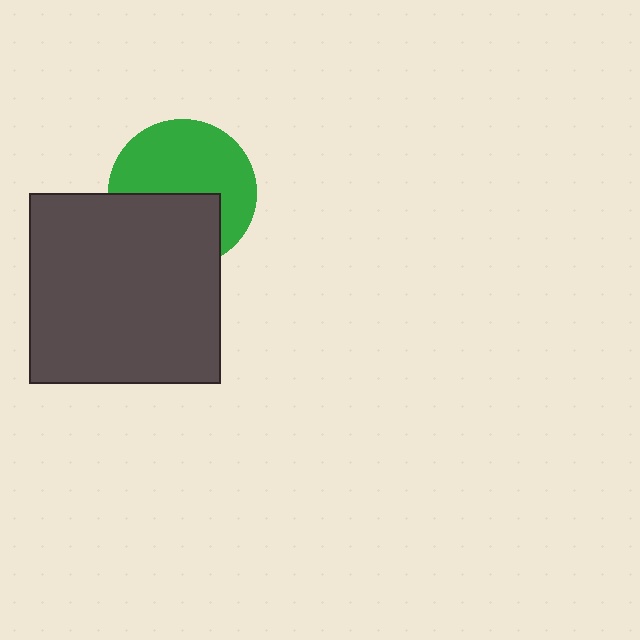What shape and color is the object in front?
The object in front is a dark gray square.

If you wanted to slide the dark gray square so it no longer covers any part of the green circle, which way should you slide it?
Slide it down — that is the most direct way to separate the two shapes.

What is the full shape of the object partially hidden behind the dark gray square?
The partially hidden object is a green circle.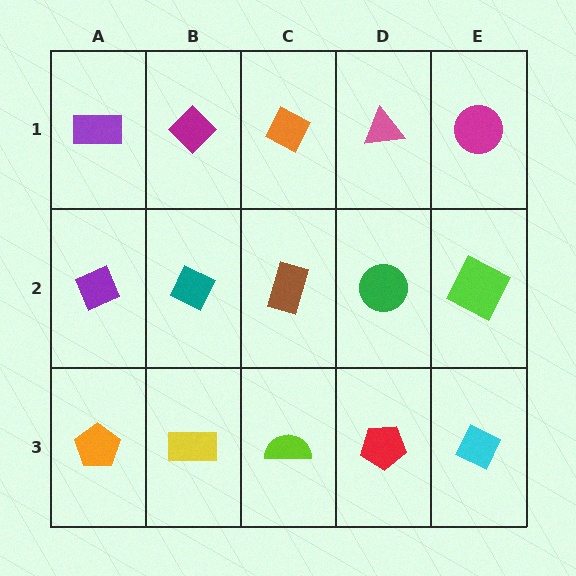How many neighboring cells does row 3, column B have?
3.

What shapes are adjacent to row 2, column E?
A magenta circle (row 1, column E), a cyan diamond (row 3, column E), a green circle (row 2, column D).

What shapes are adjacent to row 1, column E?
A lime square (row 2, column E), a pink triangle (row 1, column D).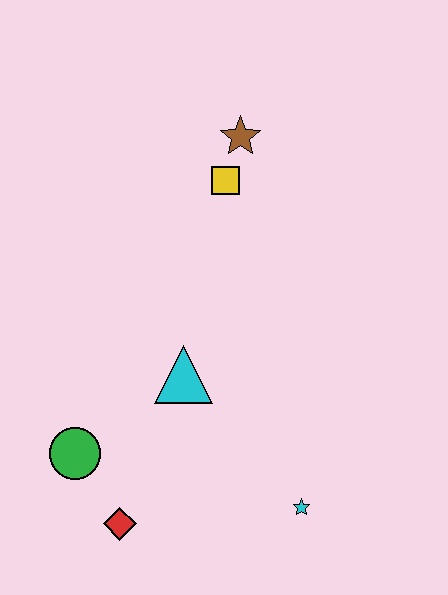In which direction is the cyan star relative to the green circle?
The cyan star is to the right of the green circle.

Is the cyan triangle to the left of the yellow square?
Yes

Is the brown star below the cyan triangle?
No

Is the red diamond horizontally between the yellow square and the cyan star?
No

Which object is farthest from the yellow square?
The red diamond is farthest from the yellow square.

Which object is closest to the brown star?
The yellow square is closest to the brown star.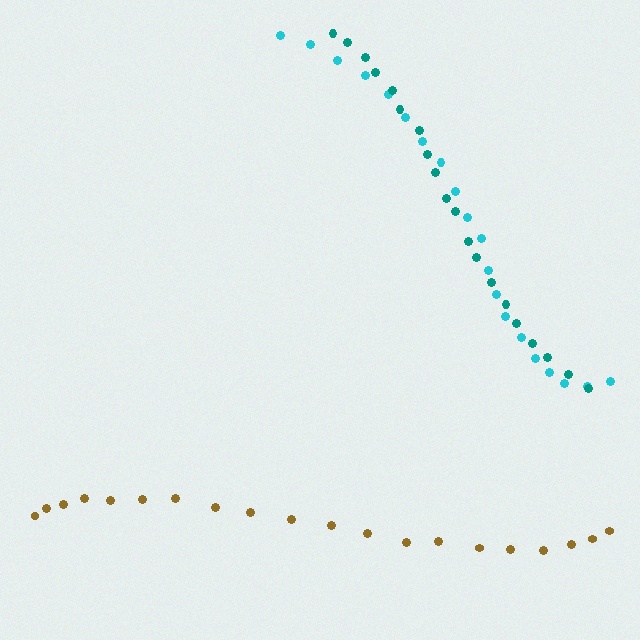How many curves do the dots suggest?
There are 3 distinct paths.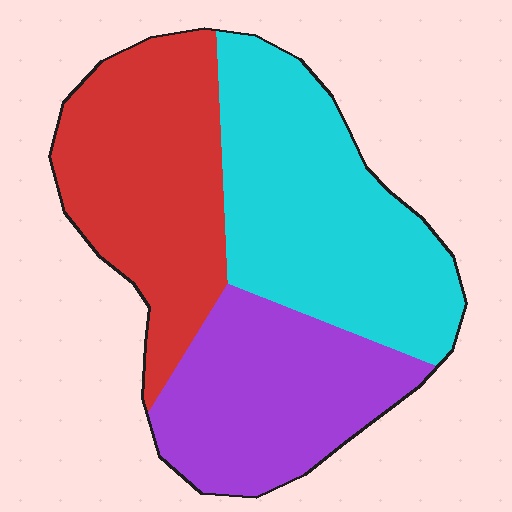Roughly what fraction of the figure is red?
Red covers 33% of the figure.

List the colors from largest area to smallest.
From largest to smallest: cyan, red, purple.